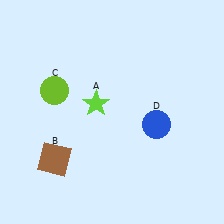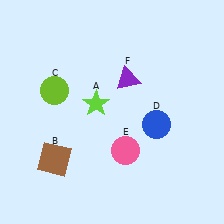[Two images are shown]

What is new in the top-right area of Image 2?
A purple triangle (F) was added in the top-right area of Image 2.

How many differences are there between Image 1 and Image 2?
There are 2 differences between the two images.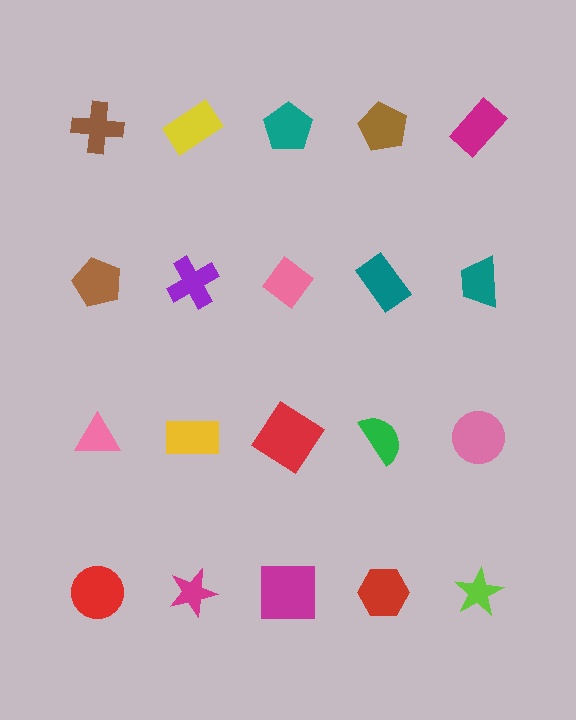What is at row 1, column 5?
A magenta rectangle.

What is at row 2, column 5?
A teal trapezoid.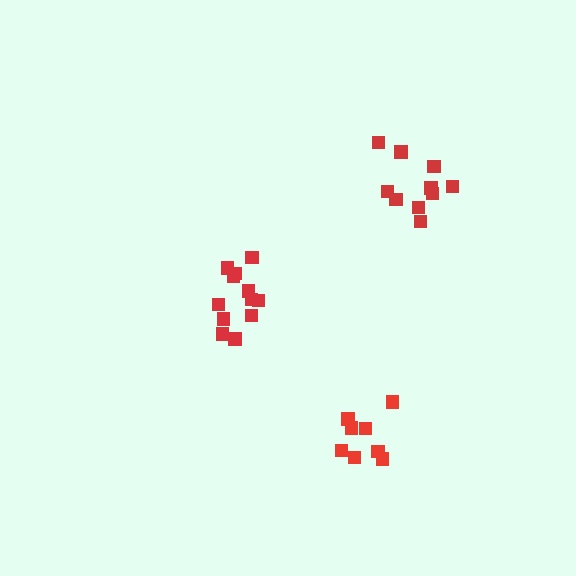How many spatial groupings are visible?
There are 3 spatial groupings.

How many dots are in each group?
Group 1: 10 dots, Group 2: 12 dots, Group 3: 8 dots (30 total).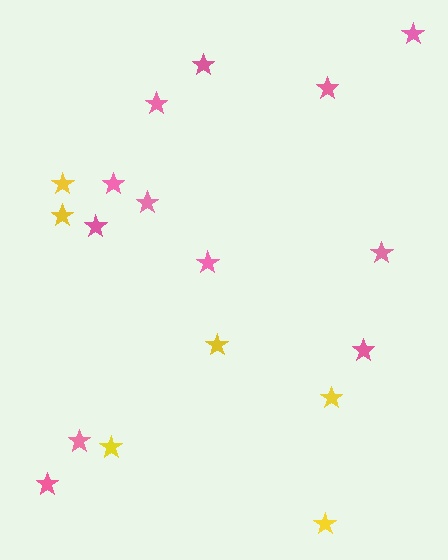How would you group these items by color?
There are 2 groups: one group of pink stars (12) and one group of yellow stars (6).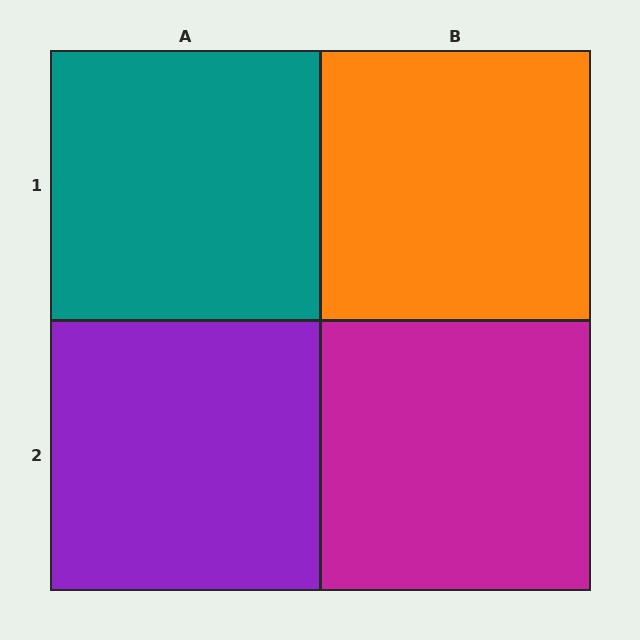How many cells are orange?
1 cell is orange.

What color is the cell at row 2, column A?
Purple.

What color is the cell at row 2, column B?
Magenta.